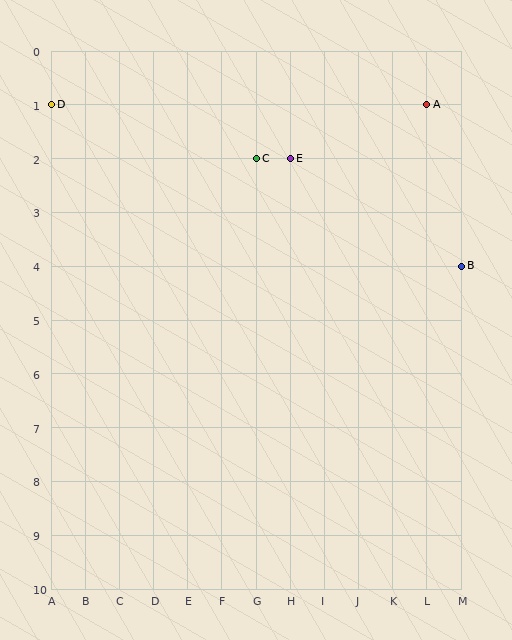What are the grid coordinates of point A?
Point A is at grid coordinates (L, 1).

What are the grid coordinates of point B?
Point B is at grid coordinates (M, 4).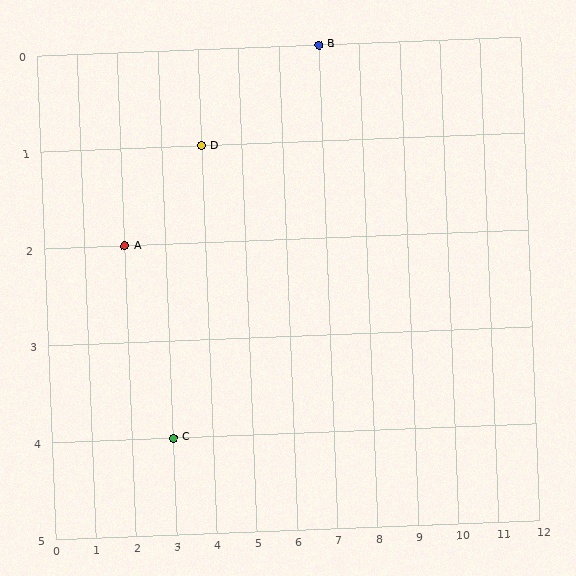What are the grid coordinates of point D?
Point D is at grid coordinates (4, 1).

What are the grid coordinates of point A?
Point A is at grid coordinates (2, 2).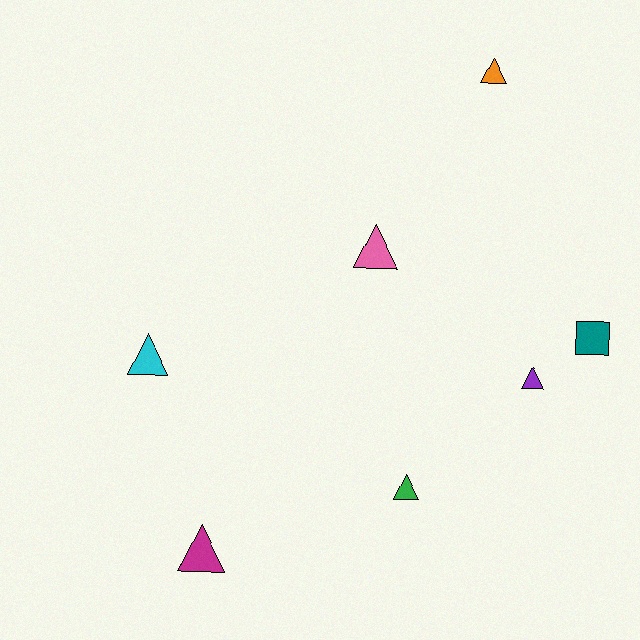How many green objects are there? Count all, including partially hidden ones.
There is 1 green object.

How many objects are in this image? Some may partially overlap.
There are 7 objects.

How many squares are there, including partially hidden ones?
There is 1 square.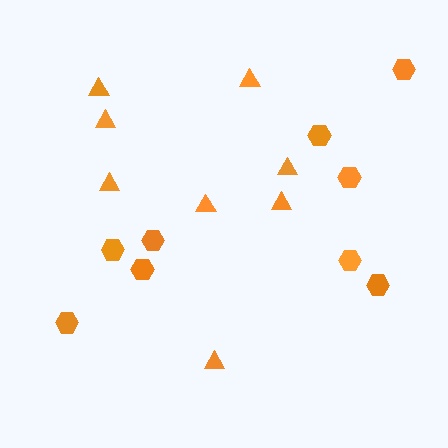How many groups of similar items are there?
There are 2 groups: one group of triangles (8) and one group of hexagons (9).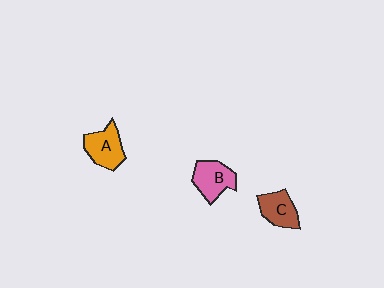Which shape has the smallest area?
Shape C (brown).